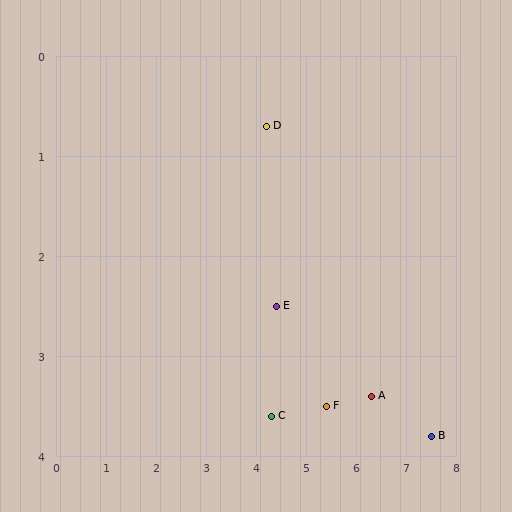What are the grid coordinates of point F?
Point F is at approximately (5.4, 3.5).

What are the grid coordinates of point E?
Point E is at approximately (4.4, 2.5).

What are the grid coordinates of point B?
Point B is at approximately (7.5, 3.8).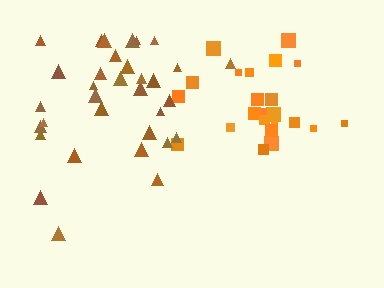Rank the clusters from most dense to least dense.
orange, brown.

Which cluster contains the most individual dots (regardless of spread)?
Brown (34).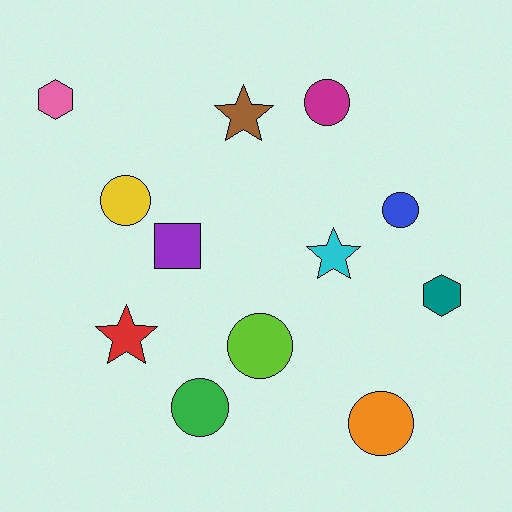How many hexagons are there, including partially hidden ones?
There are 2 hexagons.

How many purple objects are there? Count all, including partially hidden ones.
There is 1 purple object.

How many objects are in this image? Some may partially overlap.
There are 12 objects.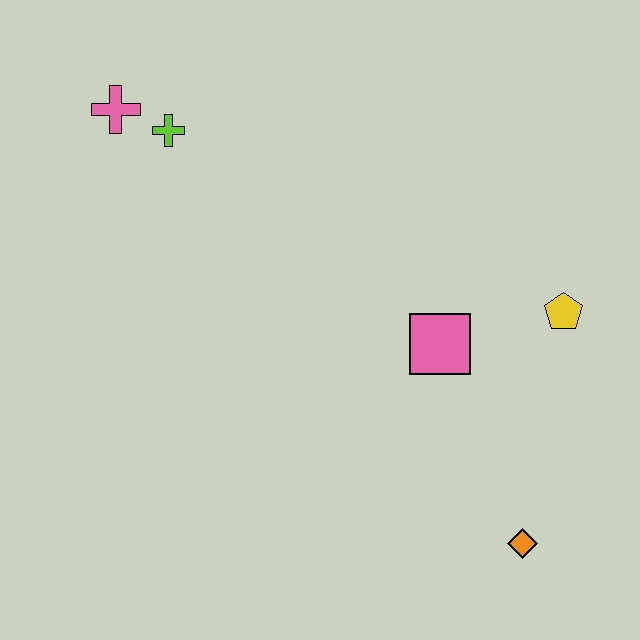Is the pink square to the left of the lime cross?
No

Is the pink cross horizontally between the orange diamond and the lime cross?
No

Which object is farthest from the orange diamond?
The pink cross is farthest from the orange diamond.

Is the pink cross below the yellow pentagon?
No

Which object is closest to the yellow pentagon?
The pink square is closest to the yellow pentagon.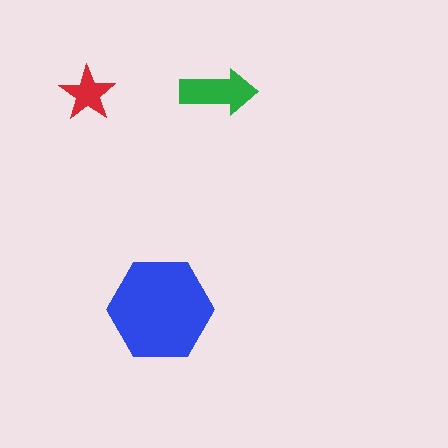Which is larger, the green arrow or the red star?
The green arrow.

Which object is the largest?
The blue hexagon.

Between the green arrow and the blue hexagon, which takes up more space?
The blue hexagon.